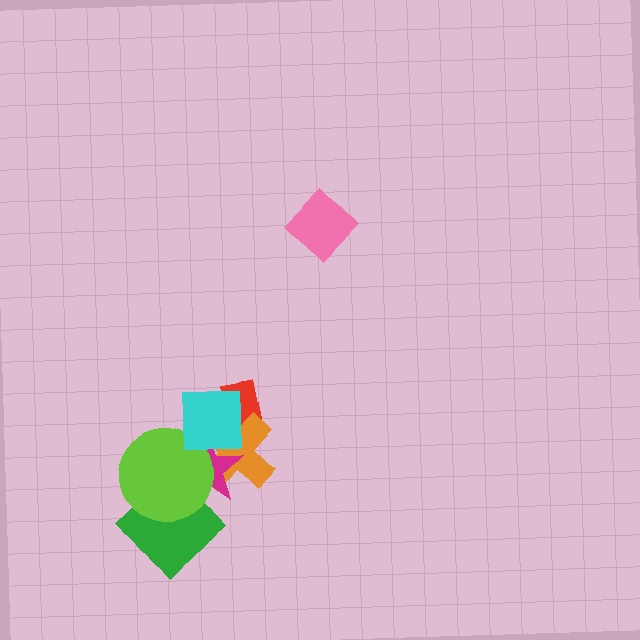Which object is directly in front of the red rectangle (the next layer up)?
The orange cross is directly in front of the red rectangle.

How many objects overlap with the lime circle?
3 objects overlap with the lime circle.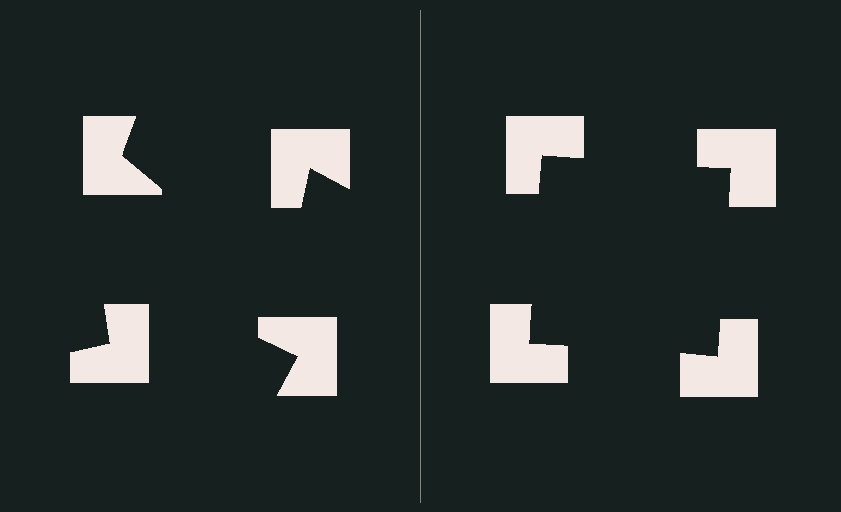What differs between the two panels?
The notched squares are positioned identically on both sides; only the wedge orientations differ. On the right they align to a square; on the left they are misaligned.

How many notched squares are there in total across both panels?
8 — 4 on each side.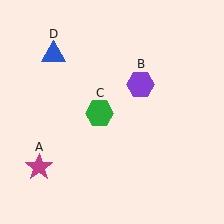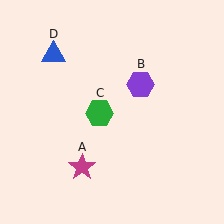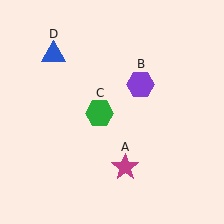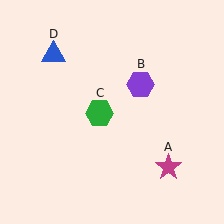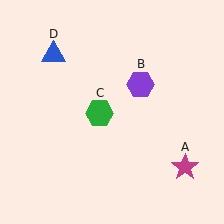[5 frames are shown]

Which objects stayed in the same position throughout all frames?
Purple hexagon (object B) and green hexagon (object C) and blue triangle (object D) remained stationary.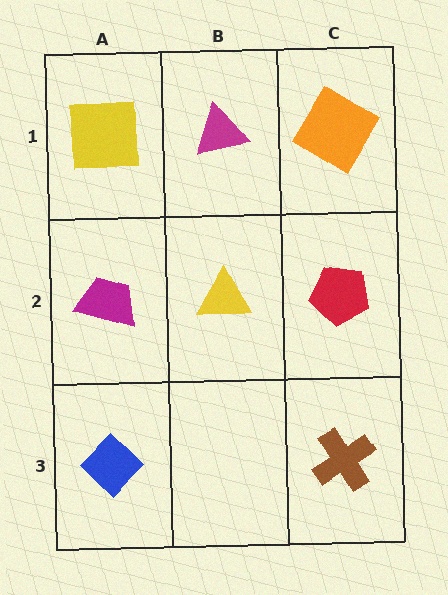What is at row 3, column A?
A blue diamond.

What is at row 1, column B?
A magenta triangle.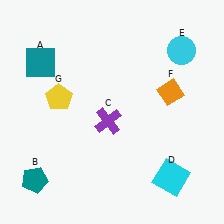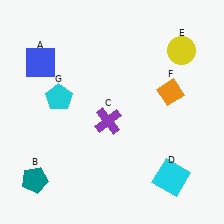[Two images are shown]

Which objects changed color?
A changed from teal to blue. E changed from cyan to yellow. G changed from yellow to cyan.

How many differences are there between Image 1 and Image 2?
There are 3 differences between the two images.